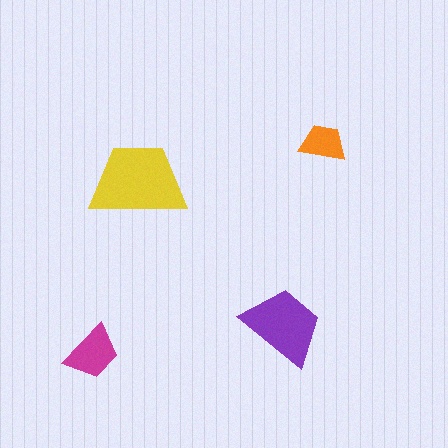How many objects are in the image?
There are 4 objects in the image.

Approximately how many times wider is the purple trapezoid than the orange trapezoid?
About 2 times wider.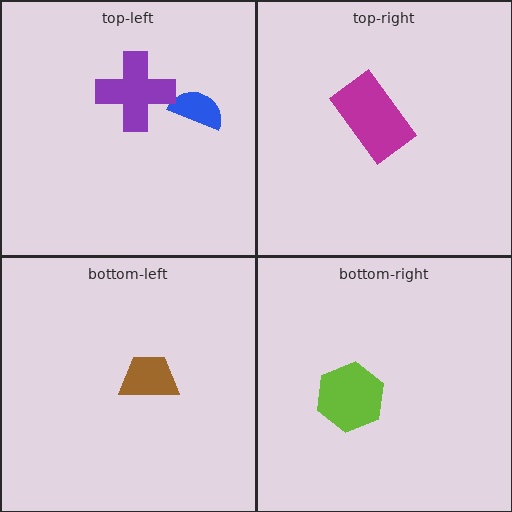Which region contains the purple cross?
The top-left region.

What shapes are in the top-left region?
The blue semicircle, the purple cross.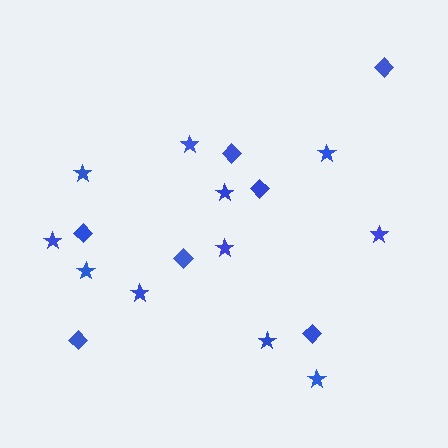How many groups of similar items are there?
There are 2 groups: one group of diamonds (7) and one group of stars (11).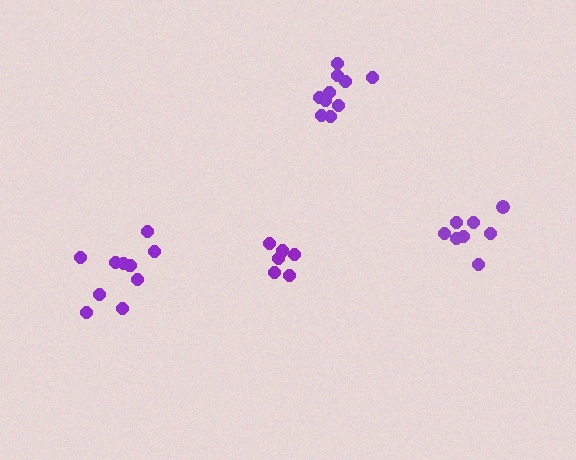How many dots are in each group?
Group 1: 8 dots, Group 2: 10 dots, Group 3: 10 dots, Group 4: 6 dots (34 total).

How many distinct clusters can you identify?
There are 4 distinct clusters.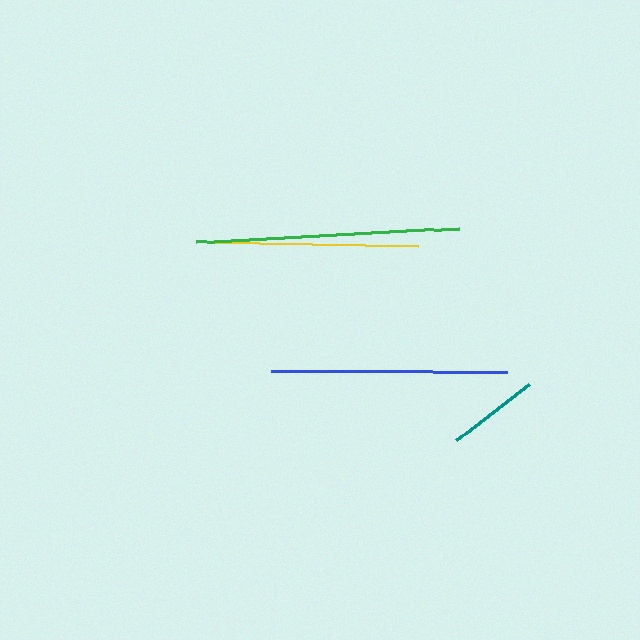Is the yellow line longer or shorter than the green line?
The green line is longer than the yellow line.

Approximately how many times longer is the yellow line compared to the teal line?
The yellow line is approximately 2.3 times the length of the teal line.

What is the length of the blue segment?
The blue segment is approximately 235 pixels long.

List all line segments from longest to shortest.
From longest to shortest: green, blue, yellow, teal.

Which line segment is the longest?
The green line is the longest at approximately 264 pixels.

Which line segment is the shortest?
The teal line is the shortest at approximately 91 pixels.